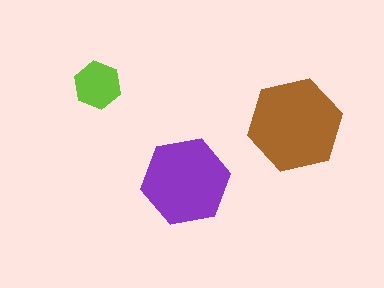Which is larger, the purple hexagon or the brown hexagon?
The brown one.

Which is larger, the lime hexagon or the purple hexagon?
The purple one.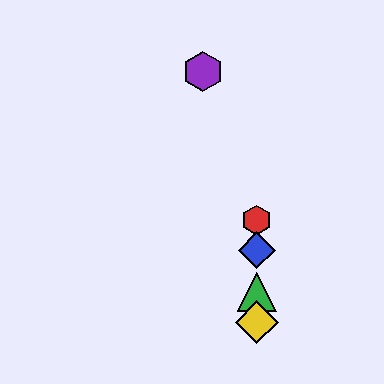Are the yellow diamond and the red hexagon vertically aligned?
Yes, both are at x≈257.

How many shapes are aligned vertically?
4 shapes (the red hexagon, the blue diamond, the green triangle, the yellow diamond) are aligned vertically.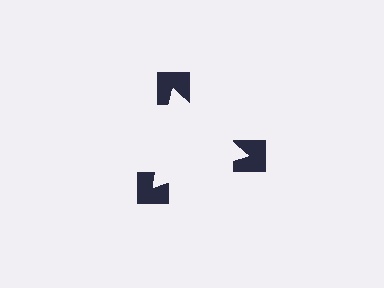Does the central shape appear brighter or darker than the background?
It typically appears slightly brighter than the background, even though no actual brightness change is drawn.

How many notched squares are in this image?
There are 3 — one at each vertex of the illusory triangle.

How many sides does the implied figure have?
3 sides.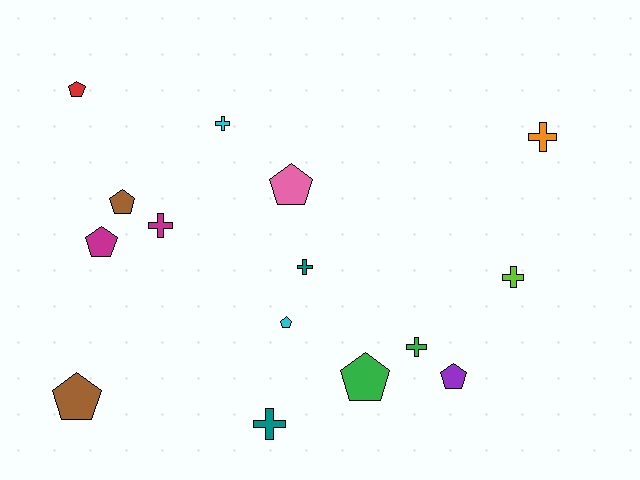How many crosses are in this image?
There are 7 crosses.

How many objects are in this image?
There are 15 objects.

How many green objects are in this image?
There are 2 green objects.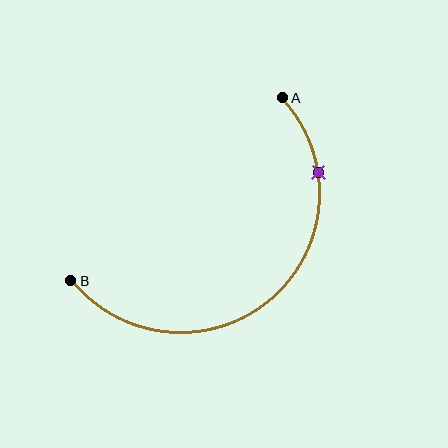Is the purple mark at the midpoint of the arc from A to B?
No. The purple mark lies on the arc but is closer to endpoint A. The arc midpoint would be at the point on the curve equidistant along the arc from both A and B.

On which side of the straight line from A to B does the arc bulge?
The arc bulges below and to the right of the straight line connecting A and B.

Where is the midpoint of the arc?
The arc midpoint is the point on the curve farthest from the straight line joining A and B. It sits below and to the right of that line.